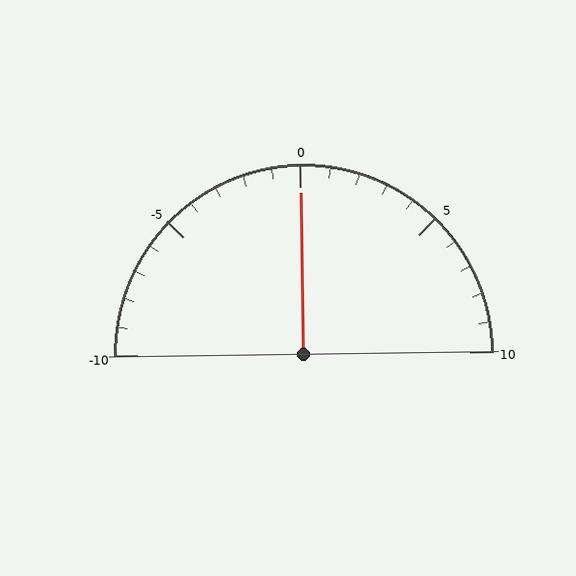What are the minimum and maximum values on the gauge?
The gauge ranges from -10 to 10.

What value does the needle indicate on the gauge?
The needle indicates approximately 0.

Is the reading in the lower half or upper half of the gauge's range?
The reading is in the upper half of the range (-10 to 10).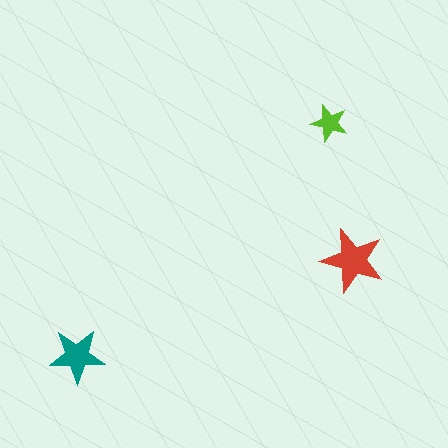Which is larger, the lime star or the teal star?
The teal one.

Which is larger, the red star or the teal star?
The red one.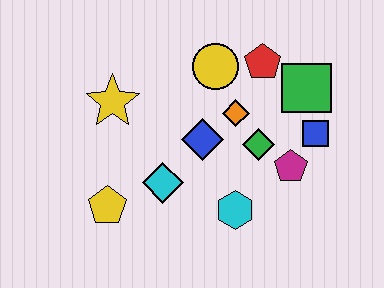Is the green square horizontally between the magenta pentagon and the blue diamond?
No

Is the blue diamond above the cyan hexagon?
Yes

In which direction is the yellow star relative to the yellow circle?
The yellow star is to the left of the yellow circle.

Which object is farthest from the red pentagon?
The yellow pentagon is farthest from the red pentagon.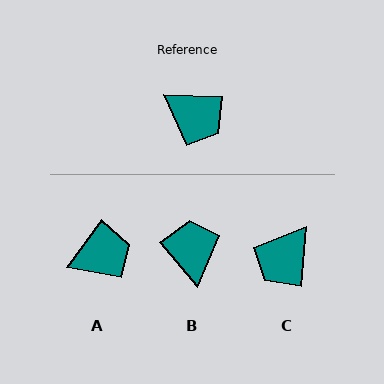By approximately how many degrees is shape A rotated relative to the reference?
Approximately 56 degrees counter-clockwise.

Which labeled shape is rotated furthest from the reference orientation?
B, about 133 degrees away.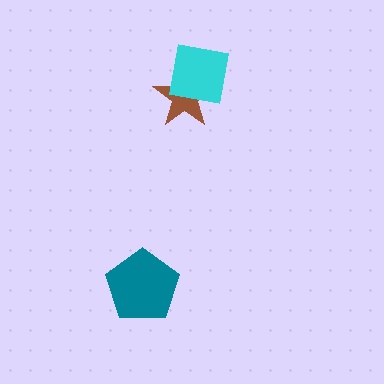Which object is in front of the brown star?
The cyan square is in front of the brown star.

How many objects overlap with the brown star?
1 object overlaps with the brown star.